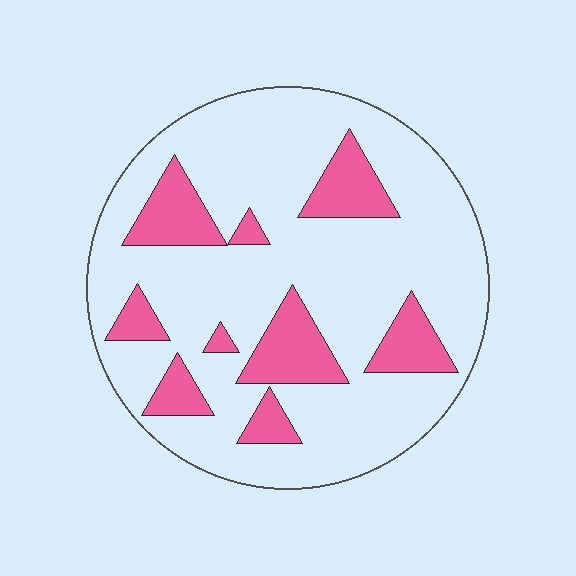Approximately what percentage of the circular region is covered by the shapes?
Approximately 20%.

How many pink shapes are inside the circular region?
9.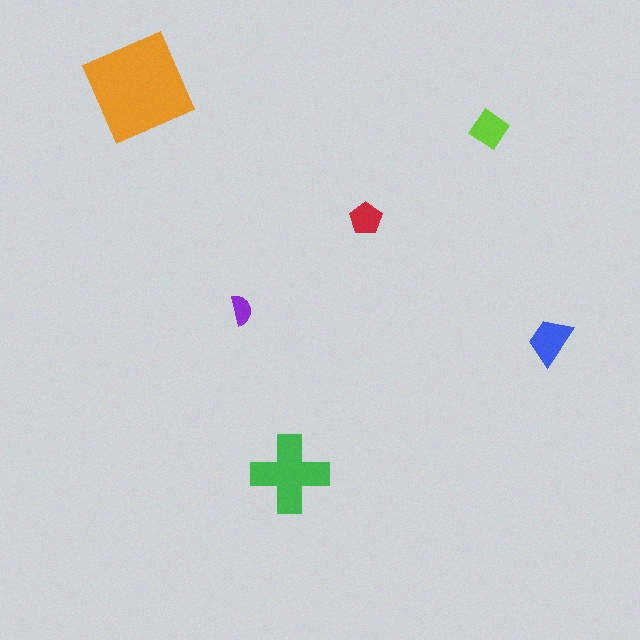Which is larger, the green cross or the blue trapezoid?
The green cross.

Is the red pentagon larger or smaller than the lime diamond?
Smaller.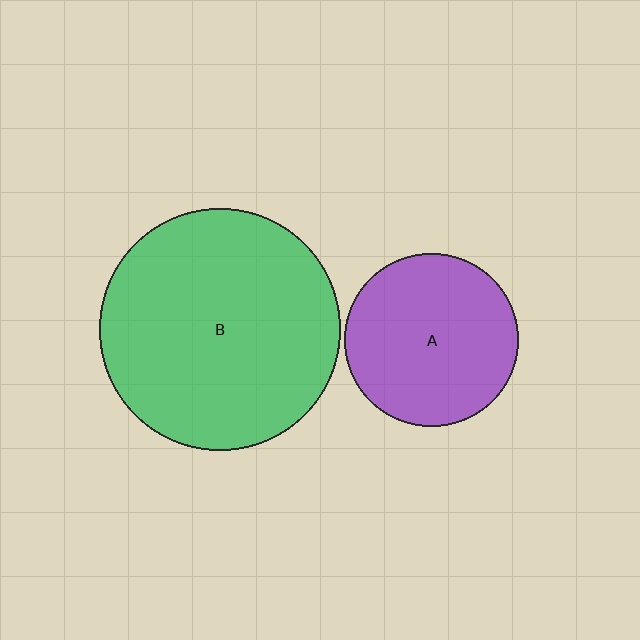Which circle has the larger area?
Circle B (green).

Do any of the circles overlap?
No, none of the circles overlap.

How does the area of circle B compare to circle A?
Approximately 1.9 times.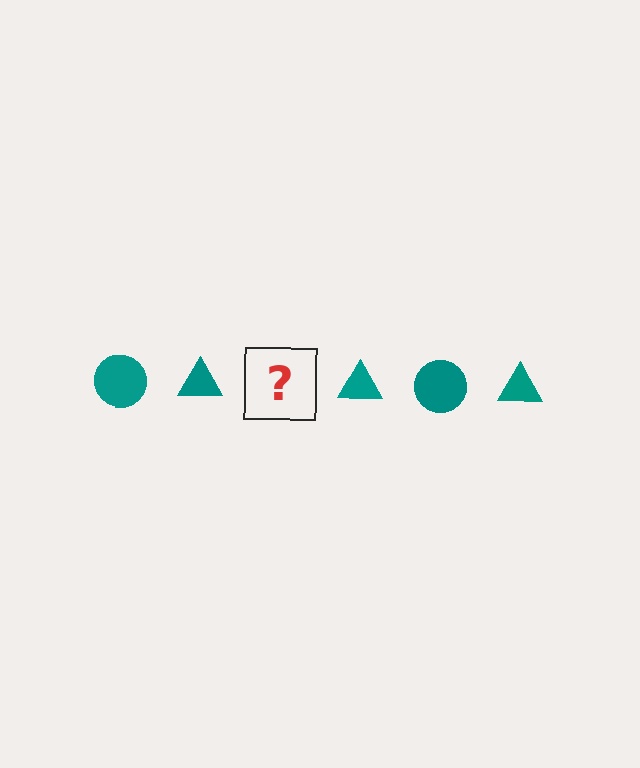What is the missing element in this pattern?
The missing element is a teal circle.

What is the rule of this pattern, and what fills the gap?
The rule is that the pattern cycles through circle, triangle shapes in teal. The gap should be filled with a teal circle.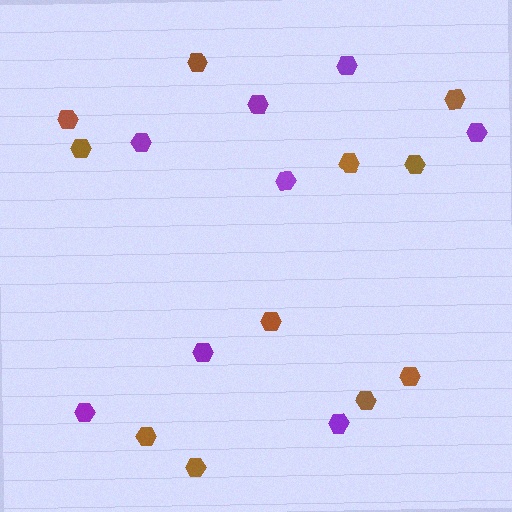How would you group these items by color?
There are 2 groups: one group of brown hexagons (11) and one group of purple hexagons (8).